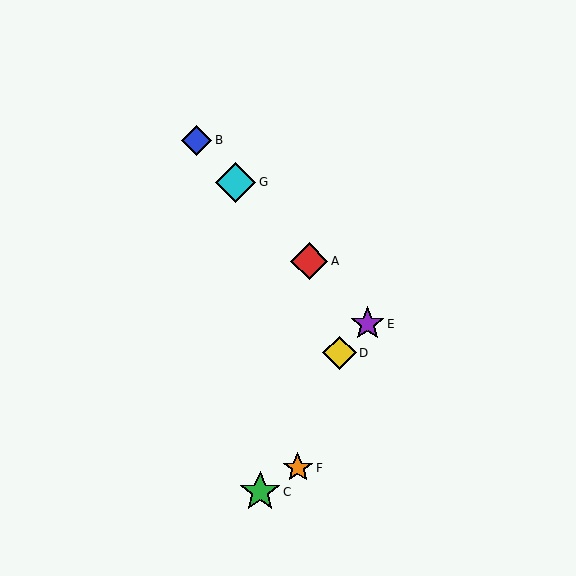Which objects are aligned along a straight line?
Objects A, B, E, G are aligned along a straight line.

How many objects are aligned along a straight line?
4 objects (A, B, E, G) are aligned along a straight line.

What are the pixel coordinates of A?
Object A is at (309, 261).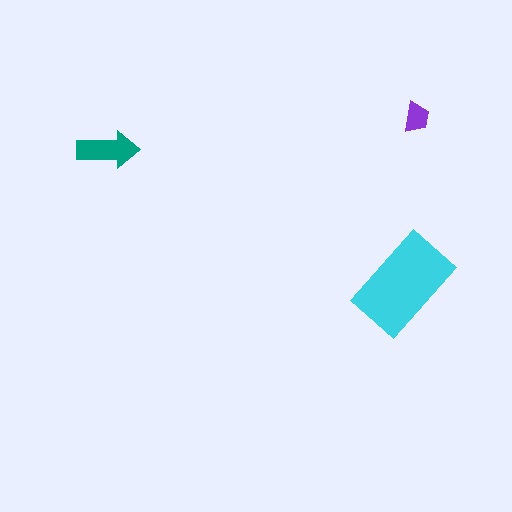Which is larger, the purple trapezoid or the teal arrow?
The teal arrow.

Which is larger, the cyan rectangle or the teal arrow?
The cyan rectangle.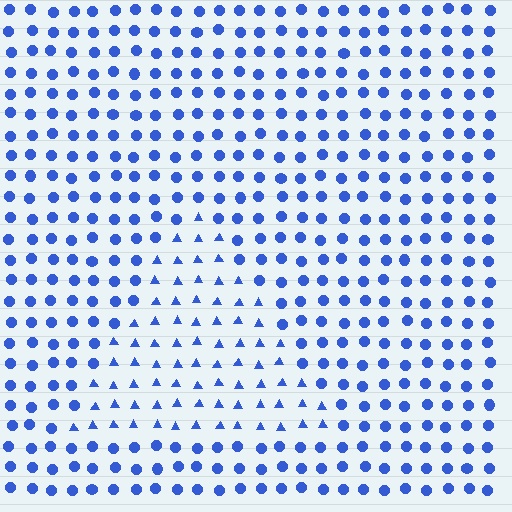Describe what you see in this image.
The image is filled with small blue elements arranged in a uniform grid. A triangle-shaped region contains triangles, while the surrounding area contains circles. The boundary is defined purely by the change in element shape.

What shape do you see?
I see a triangle.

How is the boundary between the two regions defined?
The boundary is defined by a change in element shape: triangles inside vs. circles outside. All elements share the same color and spacing.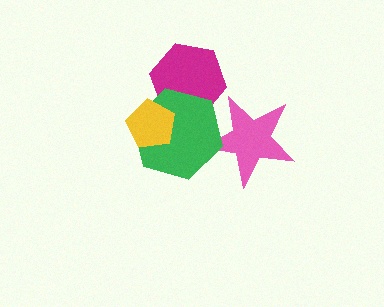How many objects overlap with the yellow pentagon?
2 objects overlap with the yellow pentagon.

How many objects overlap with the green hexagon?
3 objects overlap with the green hexagon.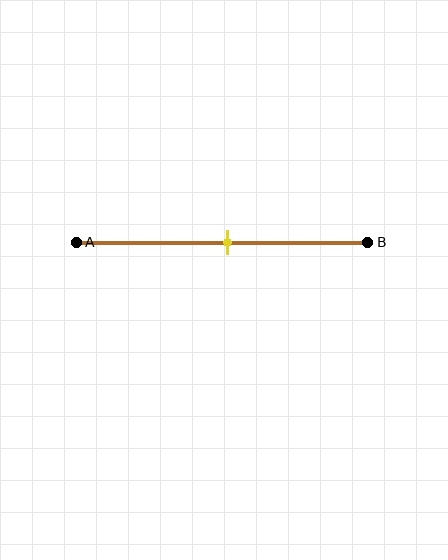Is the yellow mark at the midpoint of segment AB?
Yes, the mark is approximately at the midpoint.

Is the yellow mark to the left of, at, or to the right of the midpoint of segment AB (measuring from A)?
The yellow mark is approximately at the midpoint of segment AB.